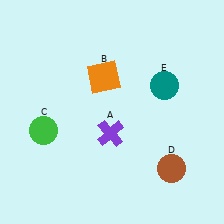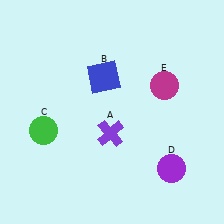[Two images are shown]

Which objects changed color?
B changed from orange to blue. D changed from brown to purple. E changed from teal to magenta.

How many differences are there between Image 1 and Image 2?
There are 3 differences between the two images.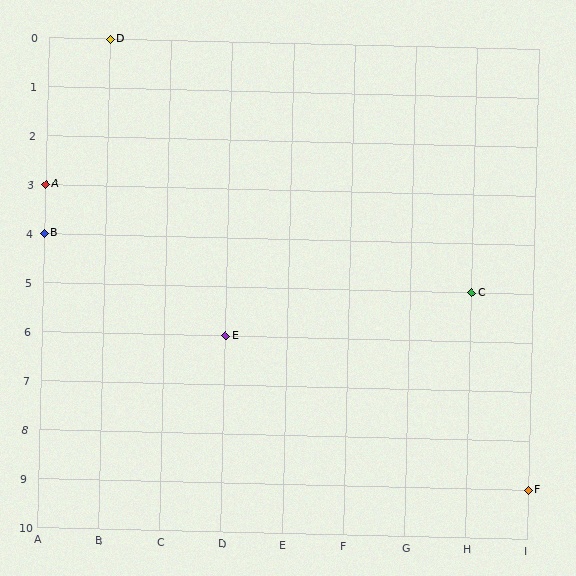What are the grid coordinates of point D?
Point D is at grid coordinates (B, 0).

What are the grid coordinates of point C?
Point C is at grid coordinates (H, 5).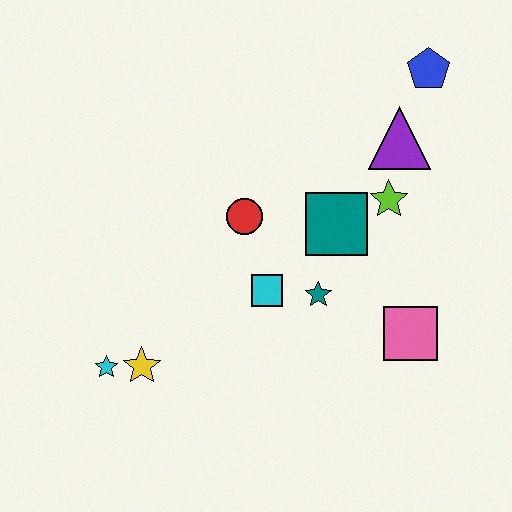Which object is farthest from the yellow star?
The blue pentagon is farthest from the yellow star.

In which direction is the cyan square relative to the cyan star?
The cyan square is to the right of the cyan star.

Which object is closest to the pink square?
The teal star is closest to the pink square.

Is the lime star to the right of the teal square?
Yes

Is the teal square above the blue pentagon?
No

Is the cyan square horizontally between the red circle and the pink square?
Yes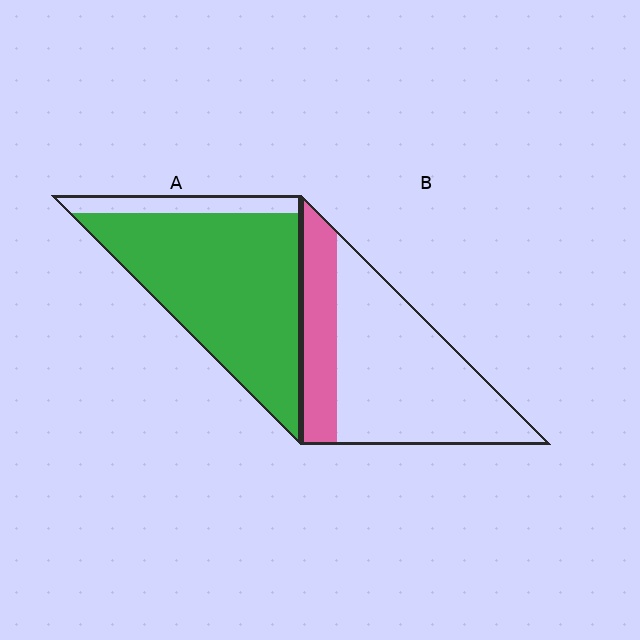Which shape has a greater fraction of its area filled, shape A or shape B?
Shape A.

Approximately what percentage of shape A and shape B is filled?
A is approximately 85% and B is approximately 25%.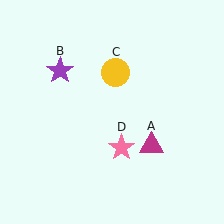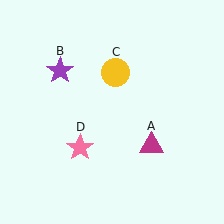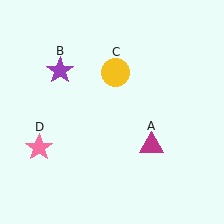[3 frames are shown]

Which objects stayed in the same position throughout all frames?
Magenta triangle (object A) and purple star (object B) and yellow circle (object C) remained stationary.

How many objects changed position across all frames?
1 object changed position: pink star (object D).